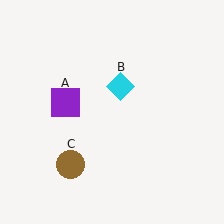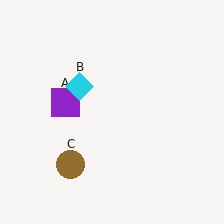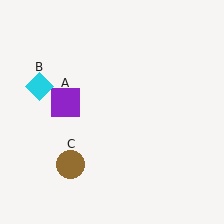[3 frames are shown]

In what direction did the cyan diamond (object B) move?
The cyan diamond (object B) moved left.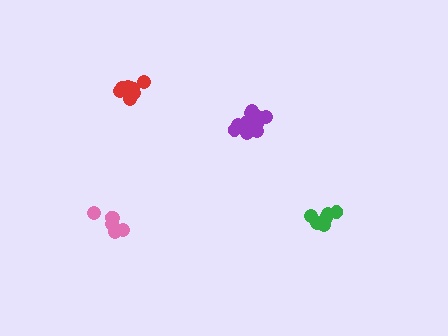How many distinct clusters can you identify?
There are 4 distinct clusters.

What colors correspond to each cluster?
The clusters are colored: green, purple, pink, red.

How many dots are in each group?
Group 1: 6 dots, Group 2: 10 dots, Group 3: 6 dots, Group 4: 10 dots (32 total).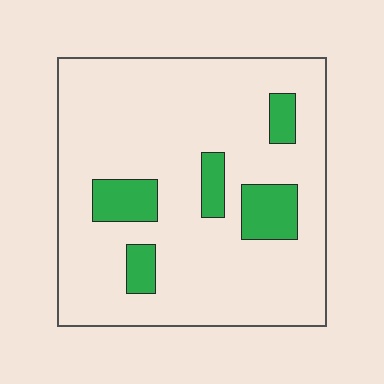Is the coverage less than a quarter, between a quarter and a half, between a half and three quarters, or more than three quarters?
Less than a quarter.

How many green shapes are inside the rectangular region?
5.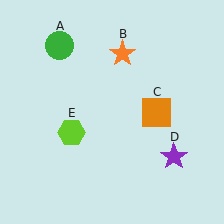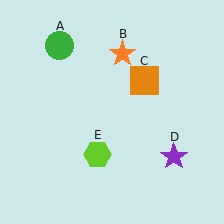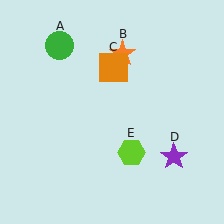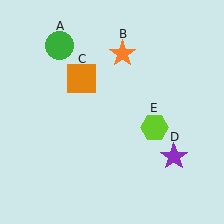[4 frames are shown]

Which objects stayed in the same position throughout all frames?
Green circle (object A) and orange star (object B) and purple star (object D) remained stationary.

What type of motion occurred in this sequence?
The orange square (object C), lime hexagon (object E) rotated counterclockwise around the center of the scene.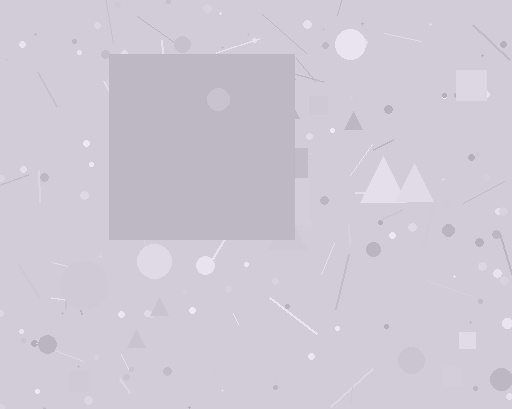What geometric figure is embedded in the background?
A square is embedded in the background.